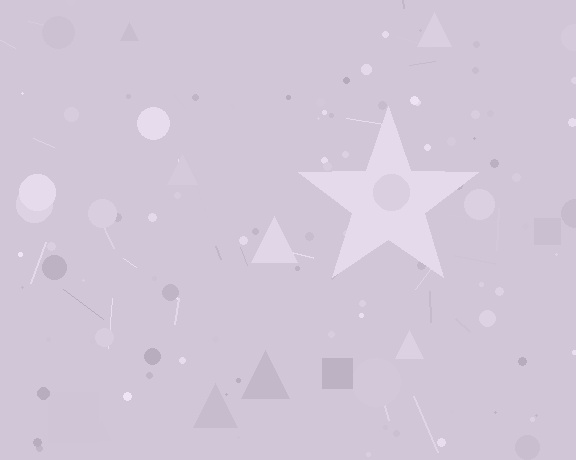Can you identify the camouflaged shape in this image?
The camouflaged shape is a star.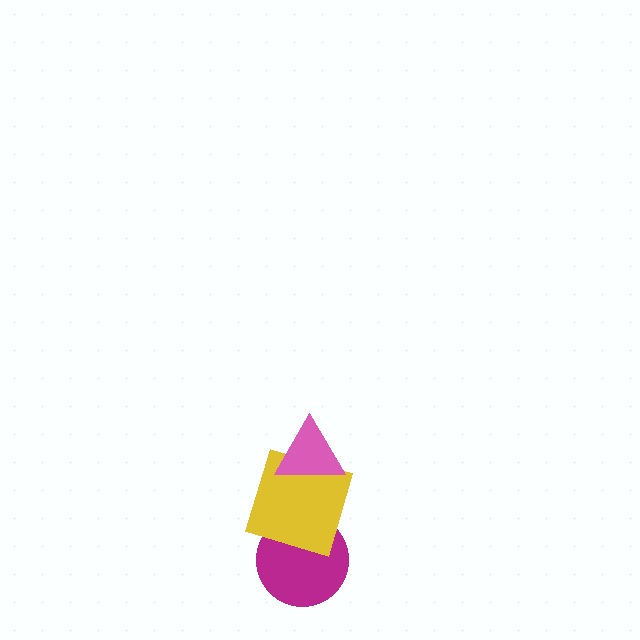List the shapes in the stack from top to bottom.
From top to bottom: the pink triangle, the yellow square, the magenta circle.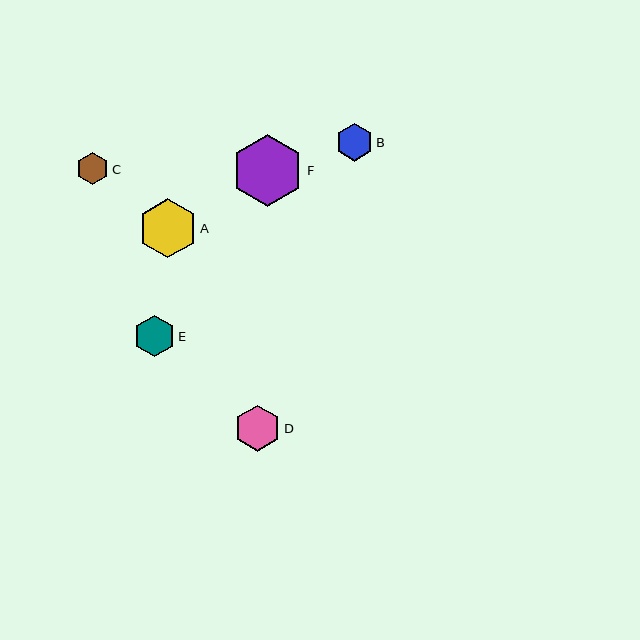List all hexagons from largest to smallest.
From largest to smallest: F, A, D, E, B, C.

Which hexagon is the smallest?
Hexagon C is the smallest with a size of approximately 32 pixels.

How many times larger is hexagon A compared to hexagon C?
Hexagon A is approximately 1.8 times the size of hexagon C.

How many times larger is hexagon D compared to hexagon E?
Hexagon D is approximately 1.1 times the size of hexagon E.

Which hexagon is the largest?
Hexagon F is the largest with a size of approximately 72 pixels.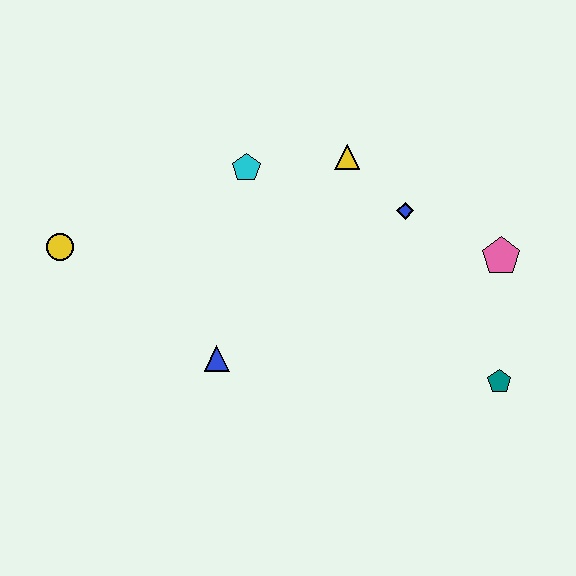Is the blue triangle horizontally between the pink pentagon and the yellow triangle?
No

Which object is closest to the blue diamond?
The yellow triangle is closest to the blue diamond.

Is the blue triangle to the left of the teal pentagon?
Yes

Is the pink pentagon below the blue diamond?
Yes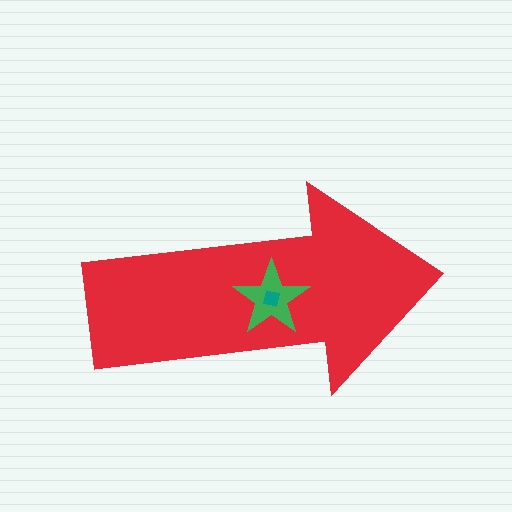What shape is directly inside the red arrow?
The green star.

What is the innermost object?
The teal square.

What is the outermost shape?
The red arrow.